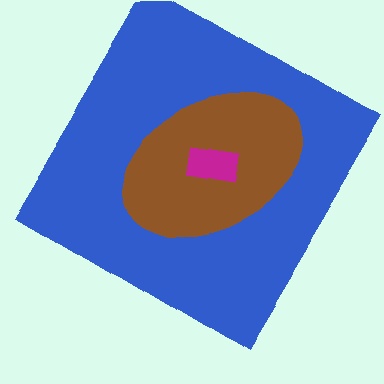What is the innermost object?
The magenta rectangle.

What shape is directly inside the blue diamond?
The brown ellipse.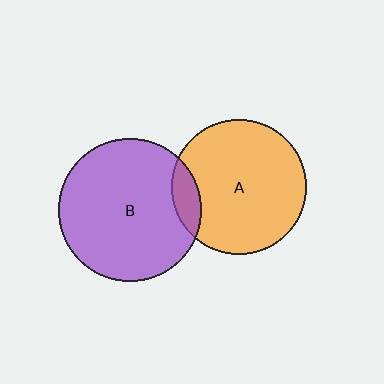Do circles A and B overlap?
Yes.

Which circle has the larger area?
Circle B (purple).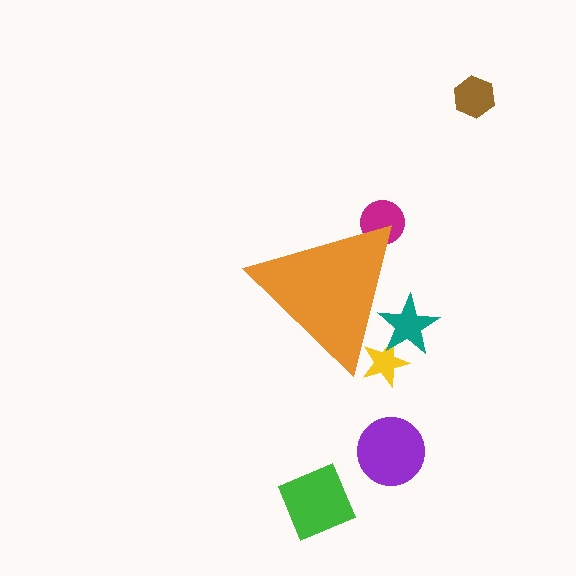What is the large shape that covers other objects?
An orange triangle.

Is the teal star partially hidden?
Yes, the teal star is partially hidden behind the orange triangle.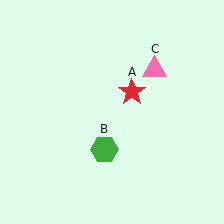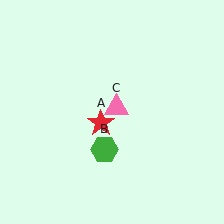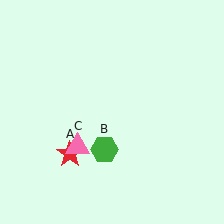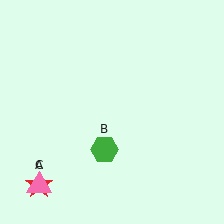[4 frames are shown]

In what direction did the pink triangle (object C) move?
The pink triangle (object C) moved down and to the left.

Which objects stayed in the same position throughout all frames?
Green hexagon (object B) remained stationary.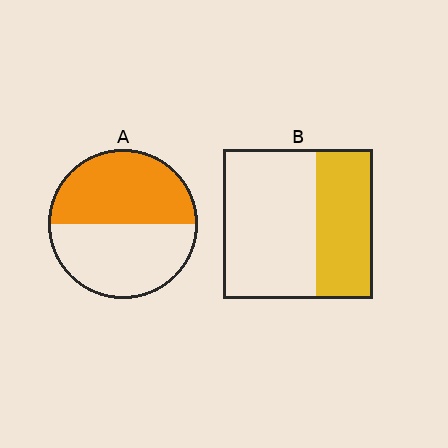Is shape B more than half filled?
No.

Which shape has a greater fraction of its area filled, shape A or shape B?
Shape A.